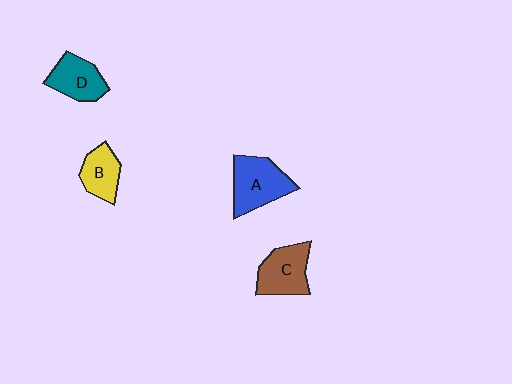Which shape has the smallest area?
Shape B (yellow).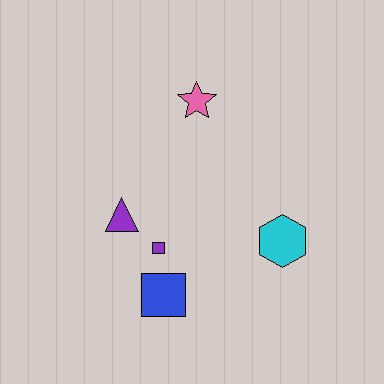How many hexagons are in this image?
There is 1 hexagon.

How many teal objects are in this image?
There are no teal objects.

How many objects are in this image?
There are 5 objects.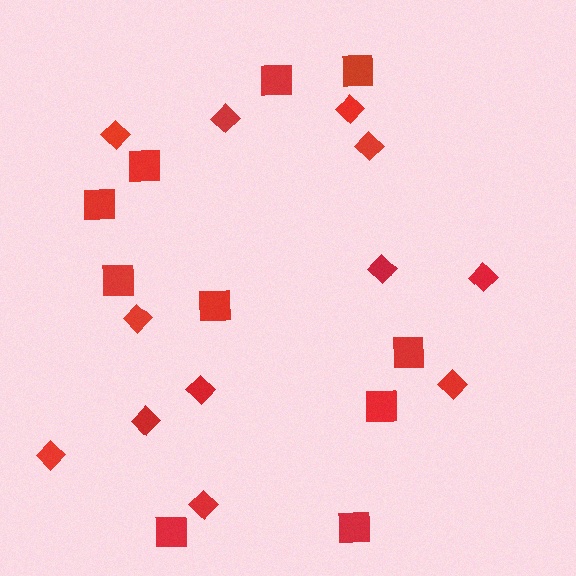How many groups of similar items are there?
There are 2 groups: one group of diamonds (12) and one group of squares (10).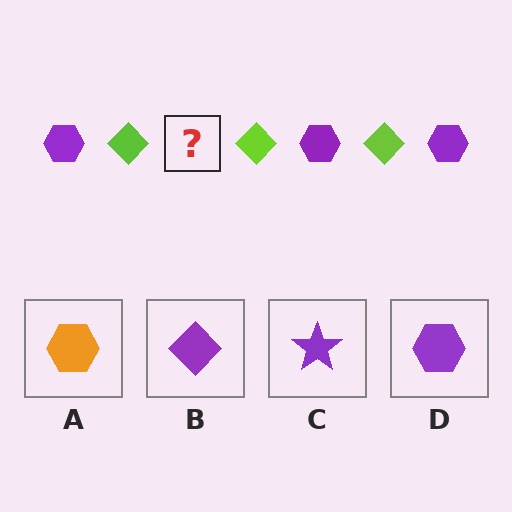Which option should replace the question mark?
Option D.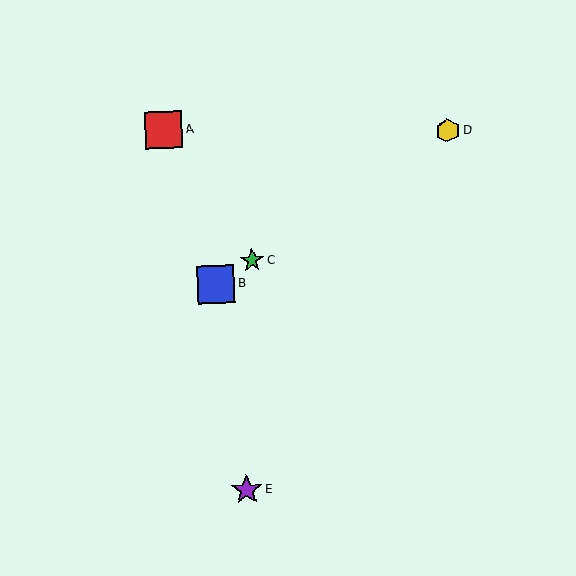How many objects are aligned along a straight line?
3 objects (B, C, D) are aligned along a straight line.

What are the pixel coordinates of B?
Object B is at (216, 284).